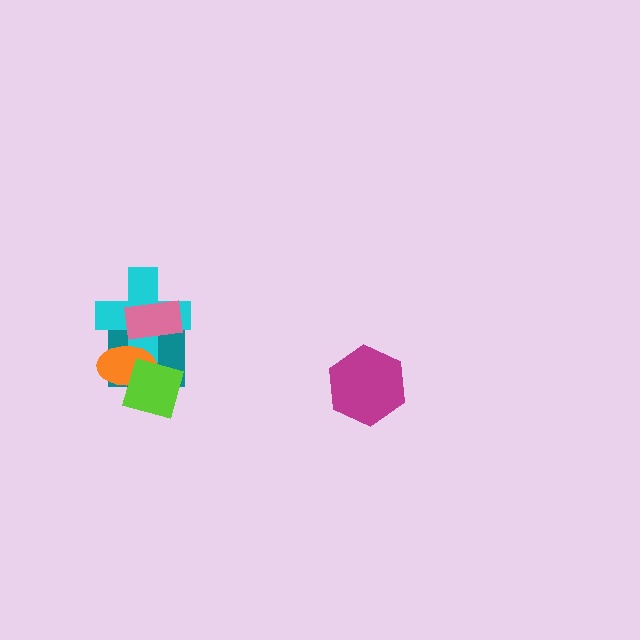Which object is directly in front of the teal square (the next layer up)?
The cyan cross is directly in front of the teal square.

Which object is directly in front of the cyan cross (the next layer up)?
The orange ellipse is directly in front of the cyan cross.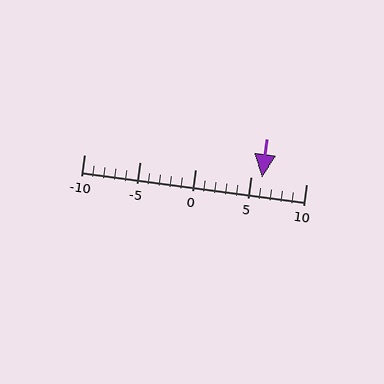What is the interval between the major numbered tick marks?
The major tick marks are spaced 5 units apart.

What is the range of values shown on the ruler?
The ruler shows values from -10 to 10.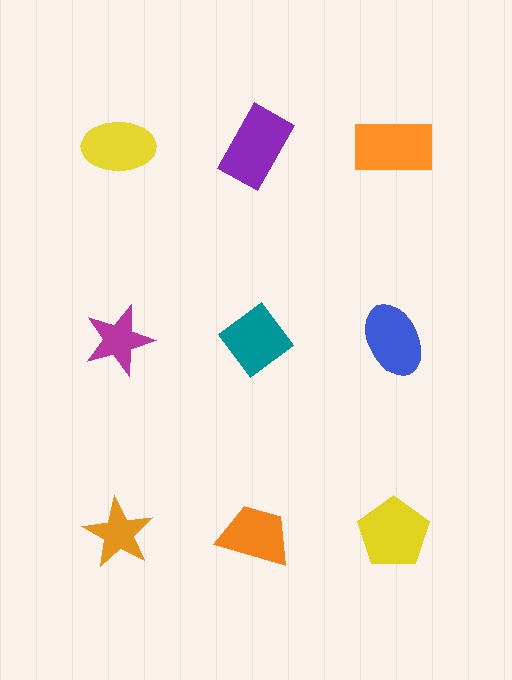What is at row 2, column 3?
A blue ellipse.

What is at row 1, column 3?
An orange rectangle.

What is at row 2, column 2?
A teal diamond.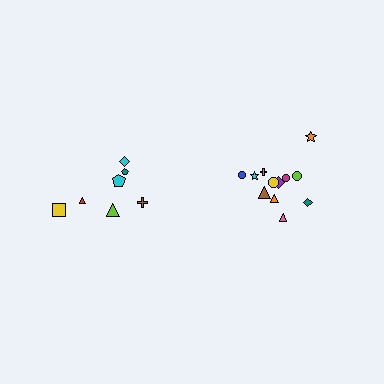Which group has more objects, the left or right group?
The right group.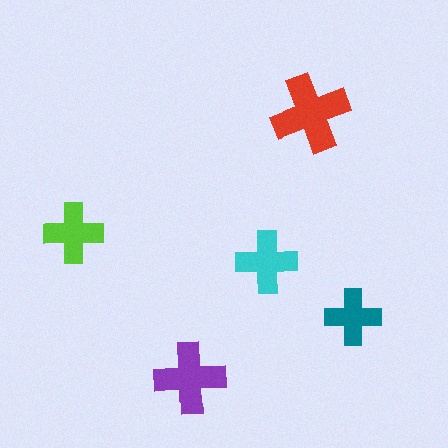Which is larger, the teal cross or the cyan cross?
The cyan one.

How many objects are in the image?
There are 5 objects in the image.